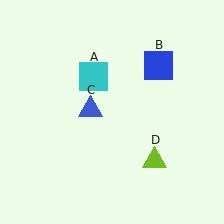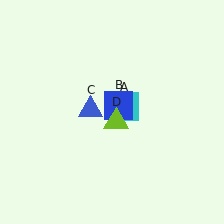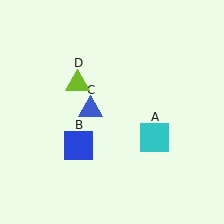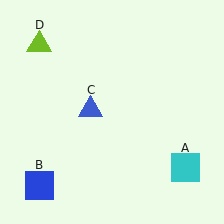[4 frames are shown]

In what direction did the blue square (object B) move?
The blue square (object B) moved down and to the left.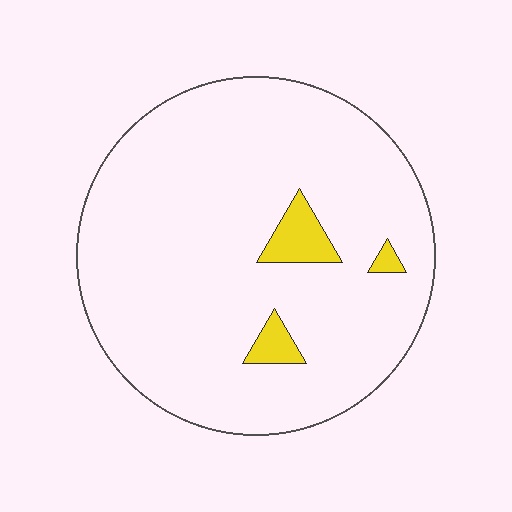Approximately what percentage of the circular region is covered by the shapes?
Approximately 5%.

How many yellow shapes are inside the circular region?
3.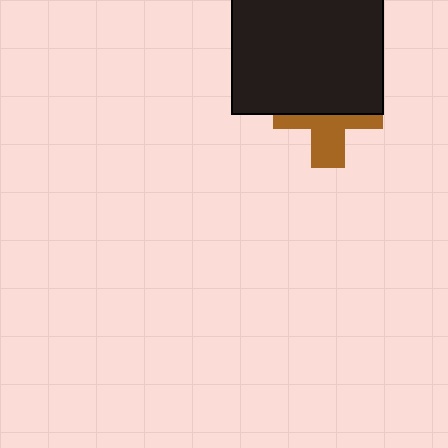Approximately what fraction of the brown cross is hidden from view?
Roughly 55% of the brown cross is hidden behind the black square.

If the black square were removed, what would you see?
You would see the complete brown cross.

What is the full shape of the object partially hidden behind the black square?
The partially hidden object is a brown cross.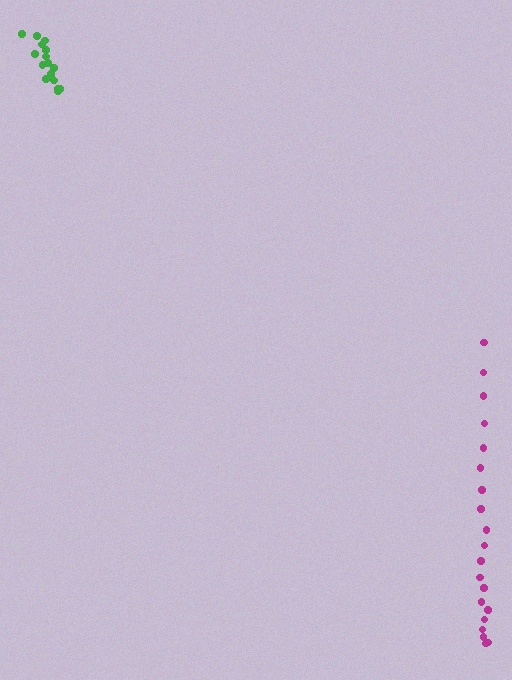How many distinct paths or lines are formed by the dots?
There are 2 distinct paths.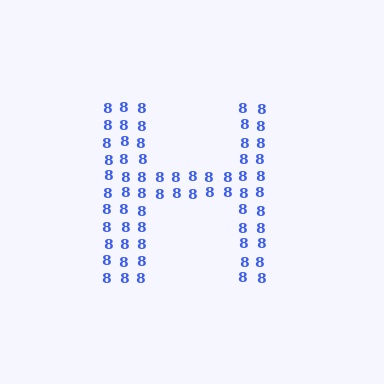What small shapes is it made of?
It is made of small digit 8's.